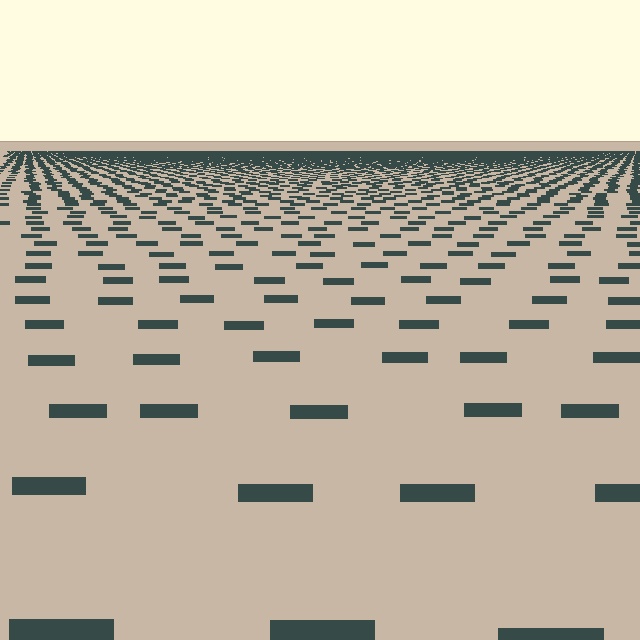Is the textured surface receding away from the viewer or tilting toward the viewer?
The surface is receding away from the viewer. Texture elements get smaller and denser toward the top.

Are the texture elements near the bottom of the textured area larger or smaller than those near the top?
Larger. Near the bottom, elements are closer to the viewer and appear at a bigger on-screen size.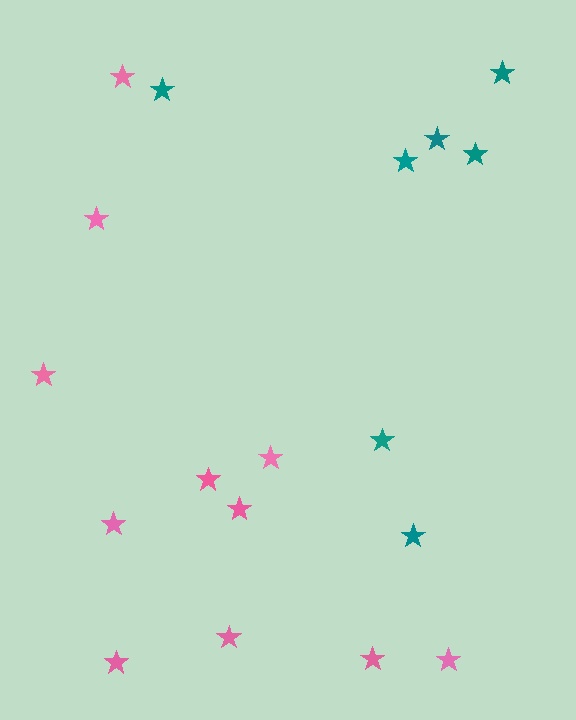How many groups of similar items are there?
There are 2 groups: one group of pink stars (11) and one group of teal stars (7).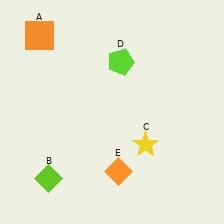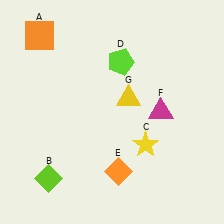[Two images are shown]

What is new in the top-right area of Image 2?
A yellow triangle (G) was added in the top-right area of Image 2.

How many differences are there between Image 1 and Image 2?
There are 2 differences between the two images.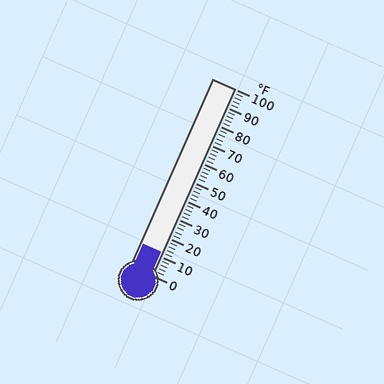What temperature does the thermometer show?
The thermometer shows approximately 12°F.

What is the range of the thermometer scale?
The thermometer scale ranges from 0°F to 100°F.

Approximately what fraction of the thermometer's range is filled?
The thermometer is filled to approximately 10% of its range.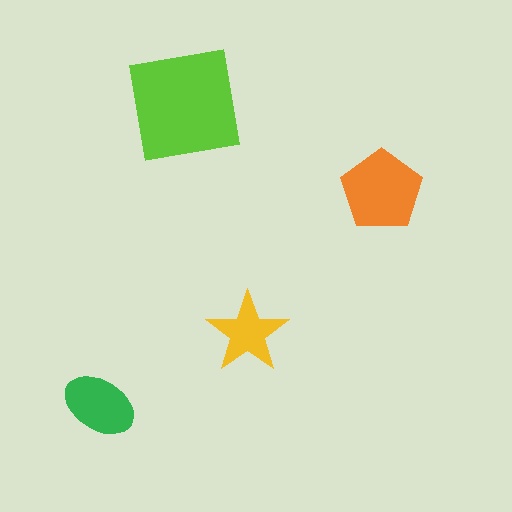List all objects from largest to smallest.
The lime square, the orange pentagon, the green ellipse, the yellow star.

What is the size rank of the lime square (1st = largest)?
1st.